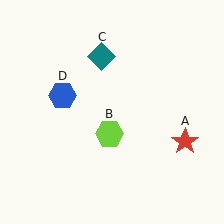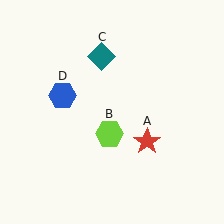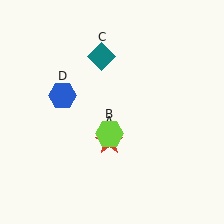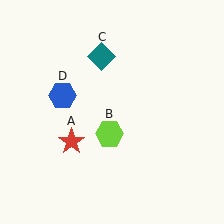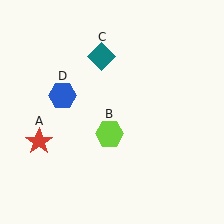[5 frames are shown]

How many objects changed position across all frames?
1 object changed position: red star (object A).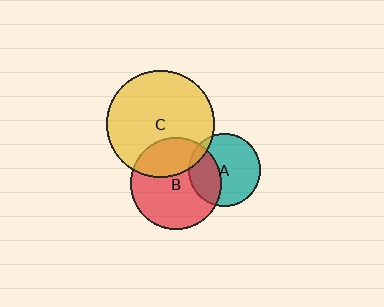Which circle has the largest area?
Circle C (yellow).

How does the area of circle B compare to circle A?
Approximately 1.6 times.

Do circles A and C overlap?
Yes.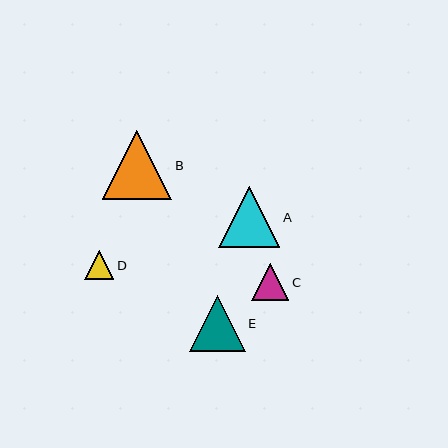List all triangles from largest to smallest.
From largest to smallest: B, A, E, C, D.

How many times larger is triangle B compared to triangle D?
Triangle B is approximately 2.4 times the size of triangle D.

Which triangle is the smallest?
Triangle D is the smallest with a size of approximately 29 pixels.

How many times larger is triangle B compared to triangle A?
Triangle B is approximately 1.1 times the size of triangle A.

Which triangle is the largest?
Triangle B is the largest with a size of approximately 70 pixels.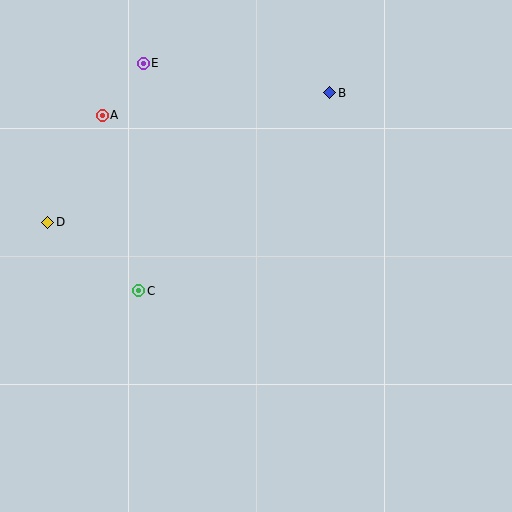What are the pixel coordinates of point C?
Point C is at (138, 291).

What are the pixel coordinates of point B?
Point B is at (330, 93).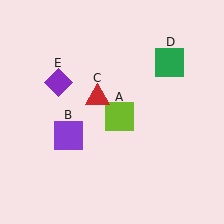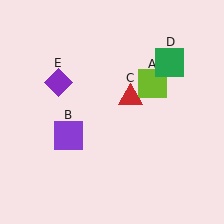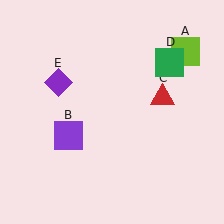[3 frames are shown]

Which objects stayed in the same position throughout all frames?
Purple square (object B) and green square (object D) and purple diamond (object E) remained stationary.